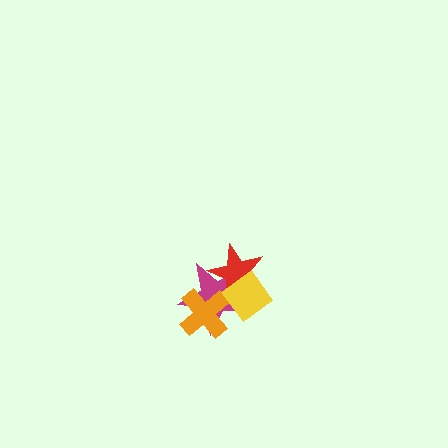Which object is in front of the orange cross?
The yellow diamond is in front of the orange cross.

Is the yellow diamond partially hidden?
No, no other shape covers it.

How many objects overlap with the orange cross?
2 objects overlap with the orange cross.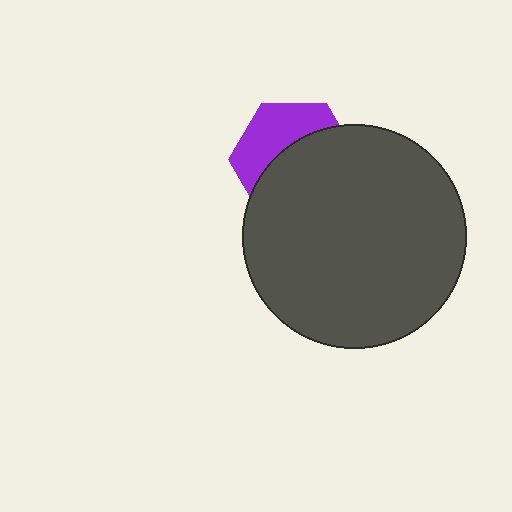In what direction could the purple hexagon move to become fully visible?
The purple hexagon could move up. That would shift it out from behind the dark gray circle entirely.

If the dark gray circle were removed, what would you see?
You would see the complete purple hexagon.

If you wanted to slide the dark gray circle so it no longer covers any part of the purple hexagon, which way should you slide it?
Slide it down — that is the most direct way to separate the two shapes.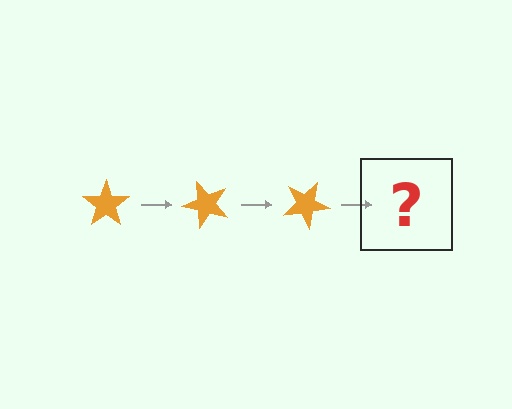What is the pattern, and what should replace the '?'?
The pattern is that the star rotates 50 degrees each step. The '?' should be an orange star rotated 150 degrees.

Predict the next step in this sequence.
The next step is an orange star rotated 150 degrees.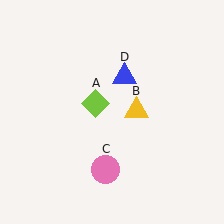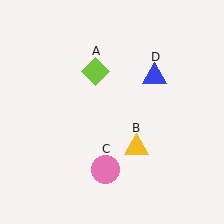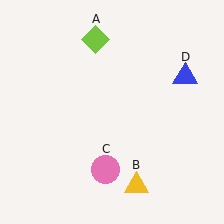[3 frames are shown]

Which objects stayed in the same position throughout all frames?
Pink circle (object C) remained stationary.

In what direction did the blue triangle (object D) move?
The blue triangle (object D) moved right.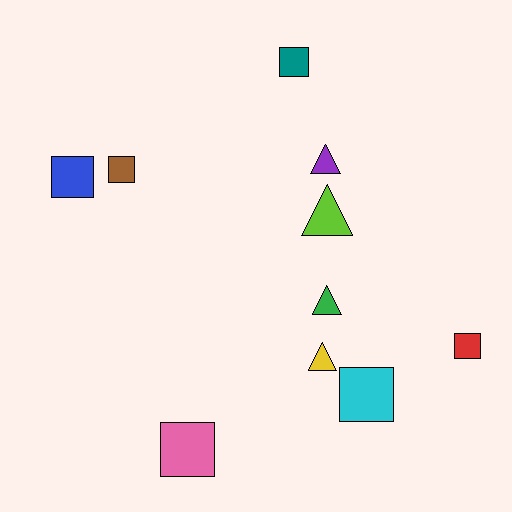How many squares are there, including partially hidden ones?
There are 6 squares.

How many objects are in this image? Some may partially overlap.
There are 10 objects.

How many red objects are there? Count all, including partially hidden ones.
There is 1 red object.